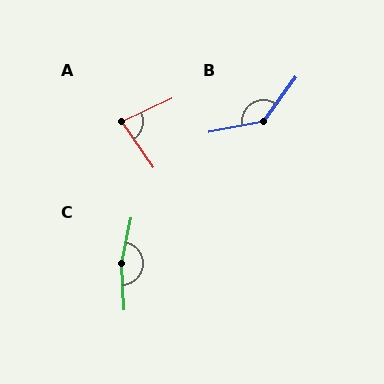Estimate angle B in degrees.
Approximately 137 degrees.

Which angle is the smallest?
A, at approximately 80 degrees.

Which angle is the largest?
C, at approximately 165 degrees.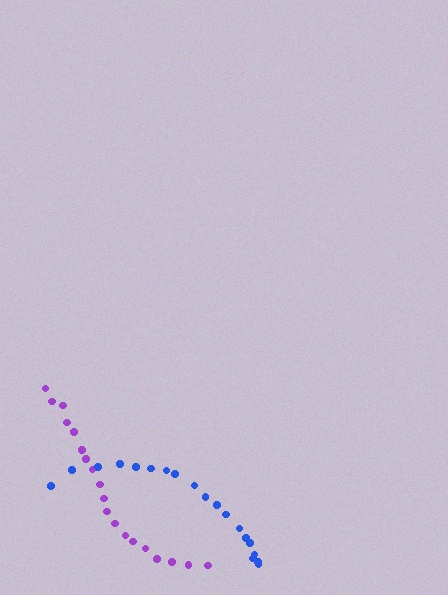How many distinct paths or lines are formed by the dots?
There are 2 distinct paths.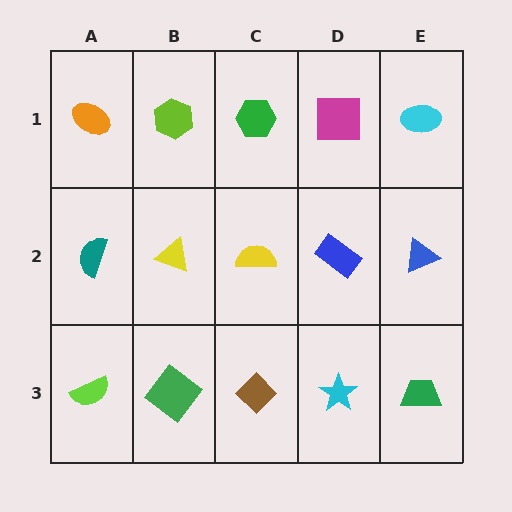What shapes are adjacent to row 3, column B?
A yellow triangle (row 2, column B), a lime semicircle (row 3, column A), a brown diamond (row 3, column C).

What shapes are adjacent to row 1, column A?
A teal semicircle (row 2, column A), a lime hexagon (row 1, column B).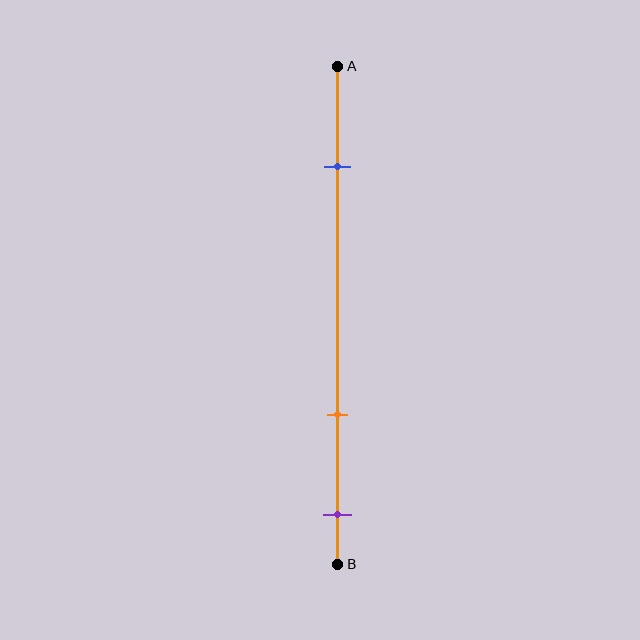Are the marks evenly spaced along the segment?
No, the marks are not evenly spaced.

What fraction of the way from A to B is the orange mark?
The orange mark is approximately 70% (0.7) of the way from A to B.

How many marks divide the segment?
There are 3 marks dividing the segment.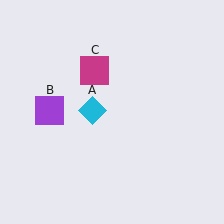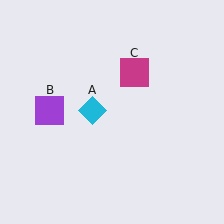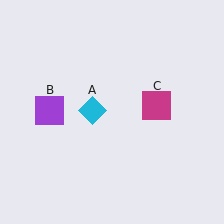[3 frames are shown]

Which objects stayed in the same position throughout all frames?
Cyan diamond (object A) and purple square (object B) remained stationary.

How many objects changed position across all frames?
1 object changed position: magenta square (object C).